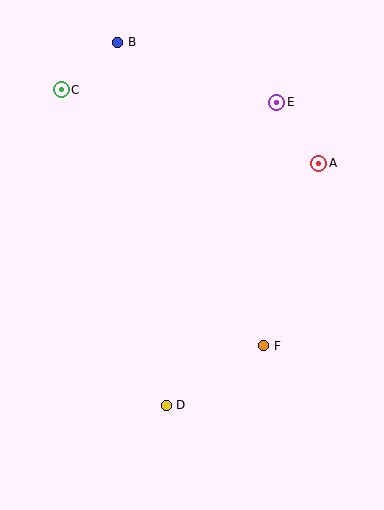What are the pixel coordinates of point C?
Point C is at (61, 90).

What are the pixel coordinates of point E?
Point E is at (277, 102).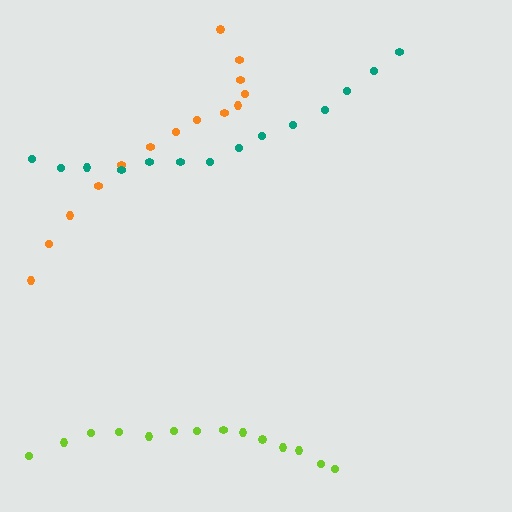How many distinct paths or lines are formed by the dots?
There are 3 distinct paths.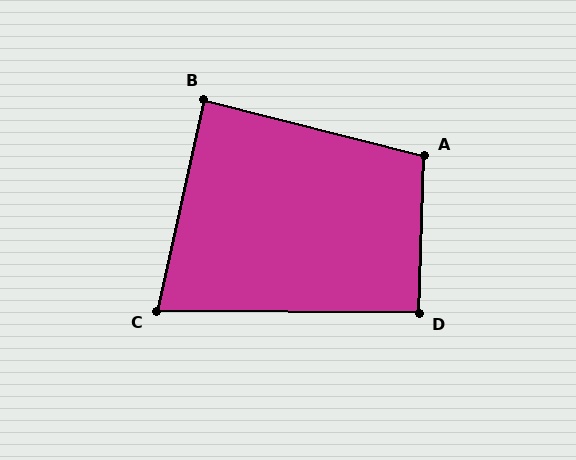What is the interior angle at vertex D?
Approximately 92 degrees (approximately right).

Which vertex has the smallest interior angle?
C, at approximately 78 degrees.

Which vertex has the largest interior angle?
A, at approximately 102 degrees.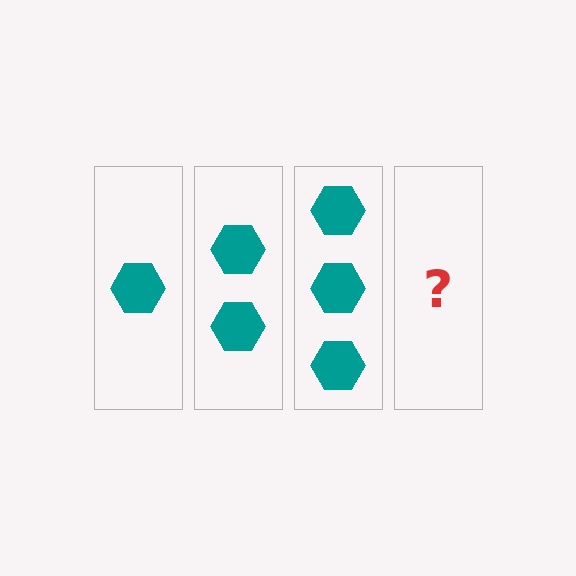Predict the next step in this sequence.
The next step is 4 hexagons.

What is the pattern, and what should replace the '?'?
The pattern is that each step adds one more hexagon. The '?' should be 4 hexagons.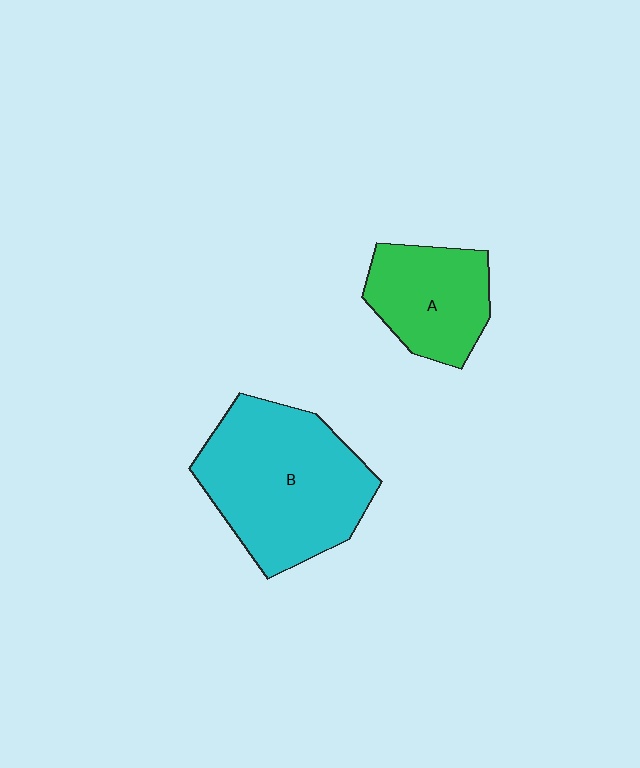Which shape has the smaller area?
Shape A (green).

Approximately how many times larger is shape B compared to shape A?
Approximately 1.8 times.